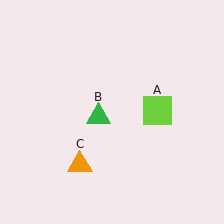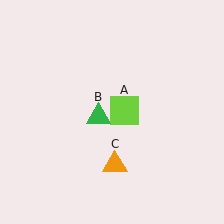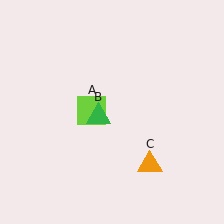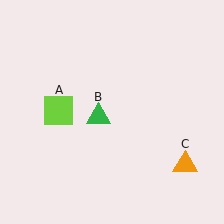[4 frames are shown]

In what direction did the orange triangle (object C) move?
The orange triangle (object C) moved right.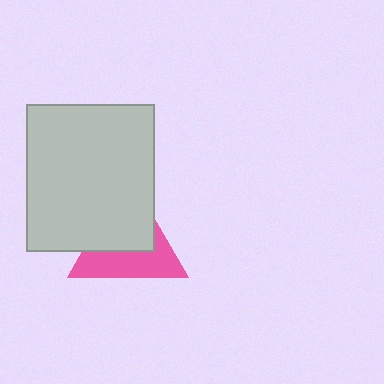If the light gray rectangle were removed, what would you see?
You would see the complete pink triangle.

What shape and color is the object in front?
The object in front is a light gray rectangle.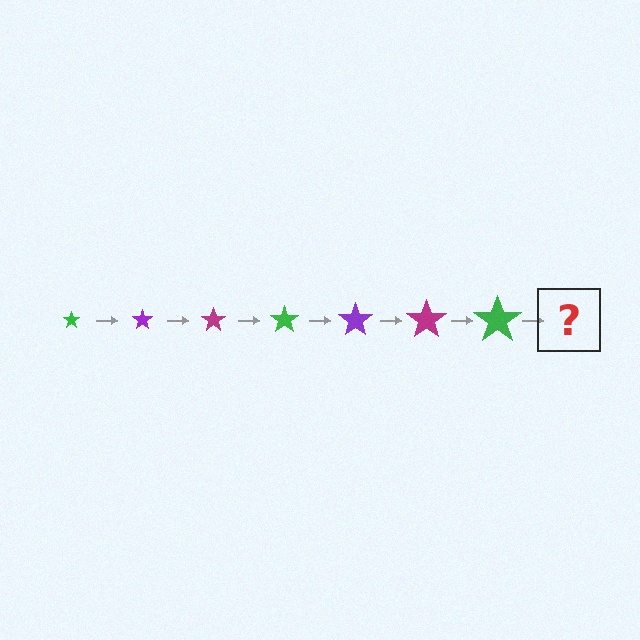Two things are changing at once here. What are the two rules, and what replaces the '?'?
The two rules are that the star grows larger each step and the color cycles through green, purple, and magenta. The '?' should be a purple star, larger than the previous one.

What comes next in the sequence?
The next element should be a purple star, larger than the previous one.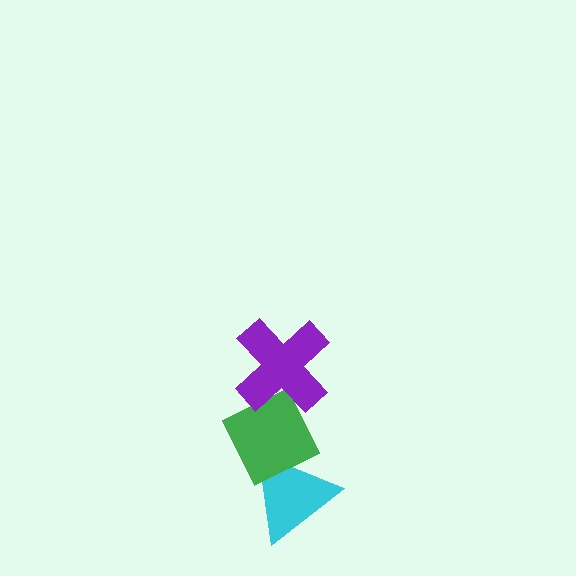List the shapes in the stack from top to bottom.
From top to bottom: the purple cross, the green diamond, the cyan triangle.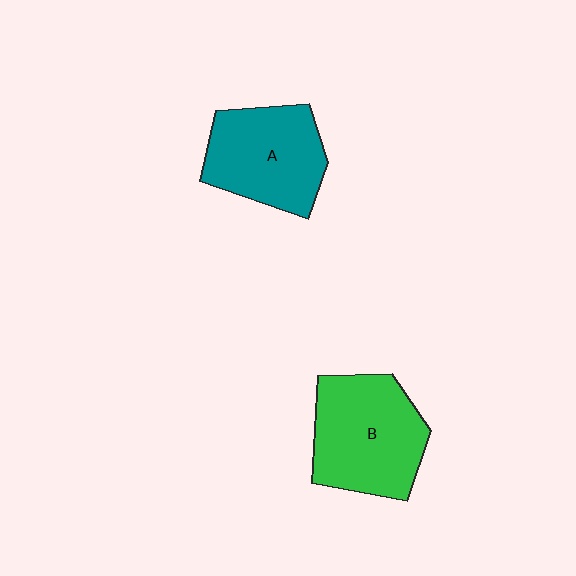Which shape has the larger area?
Shape B (green).